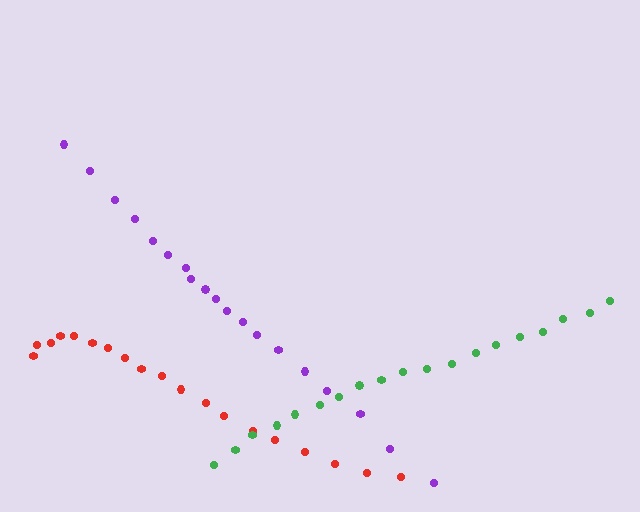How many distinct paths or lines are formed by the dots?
There are 3 distinct paths.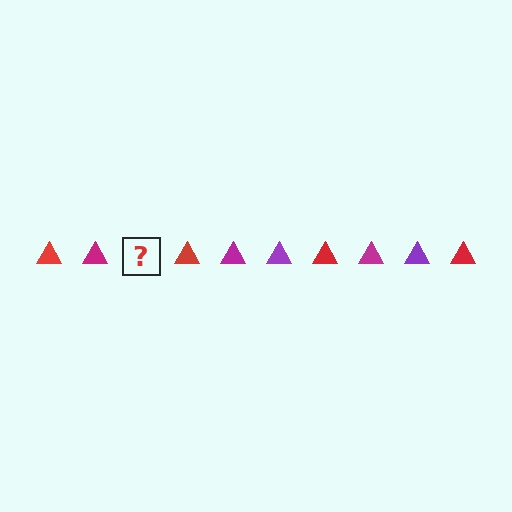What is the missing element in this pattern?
The missing element is a purple triangle.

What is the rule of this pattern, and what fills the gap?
The rule is that the pattern cycles through red, magenta, purple triangles. The gap should be filled with a purple triangle.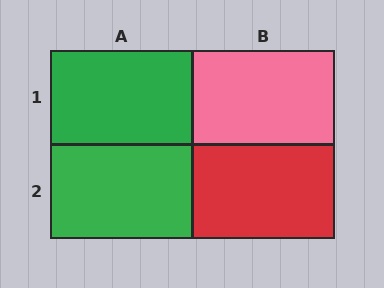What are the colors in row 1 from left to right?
Green, pink.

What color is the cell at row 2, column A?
Green.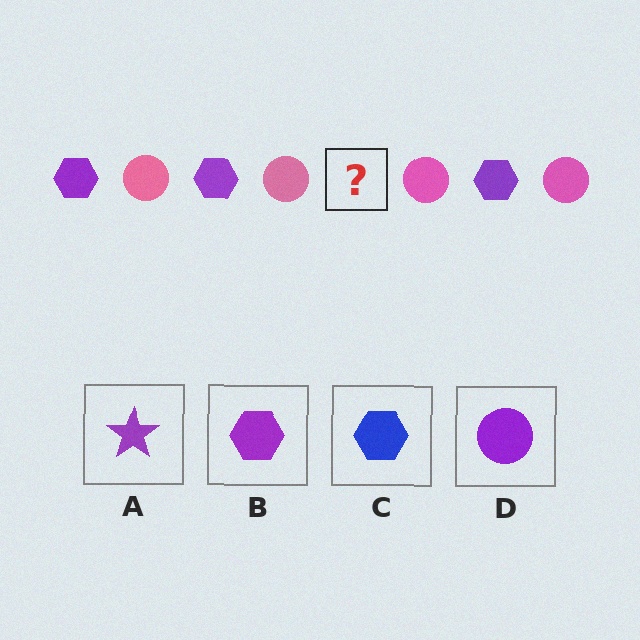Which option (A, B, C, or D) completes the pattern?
B.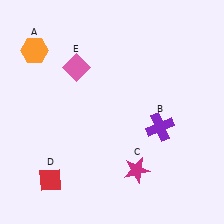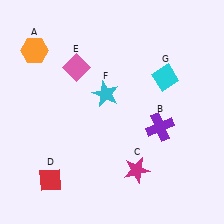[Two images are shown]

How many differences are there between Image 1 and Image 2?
There are 2 differences between the two images.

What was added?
A cyan star (F), a cyan diamond (G) were added in Image 2.